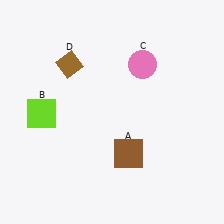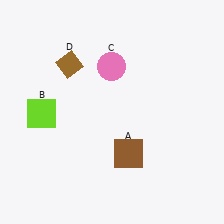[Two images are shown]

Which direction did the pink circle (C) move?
The pink circle (C) moved left.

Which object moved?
The pink circle (C) moved left.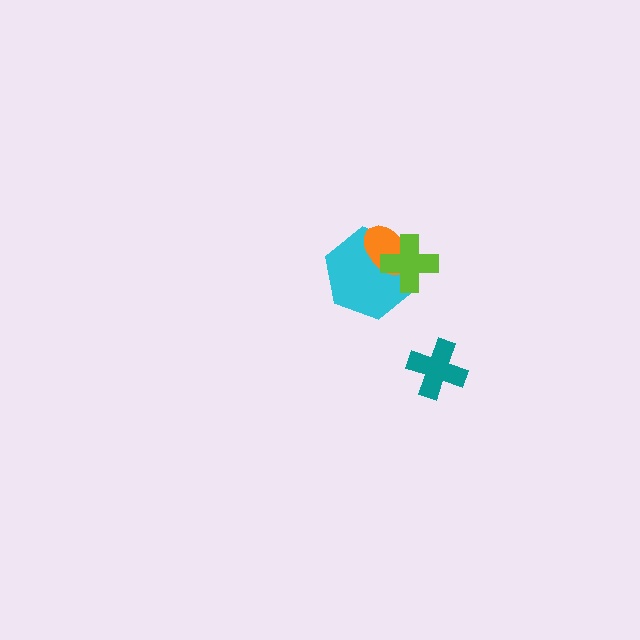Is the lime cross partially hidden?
No, no other shape covers it.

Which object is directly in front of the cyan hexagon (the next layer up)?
The orange ellipse is directly in front of the cyan hexagon.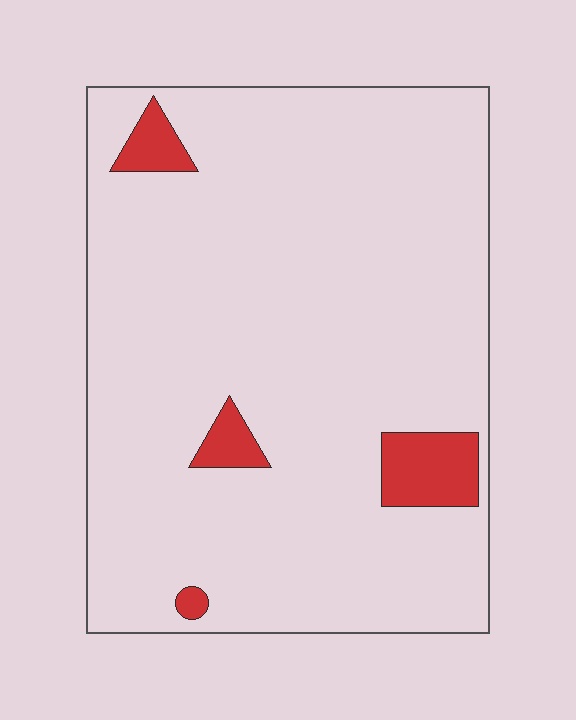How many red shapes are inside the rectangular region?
4.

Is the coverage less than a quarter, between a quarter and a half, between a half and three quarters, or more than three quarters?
Less than a quarter.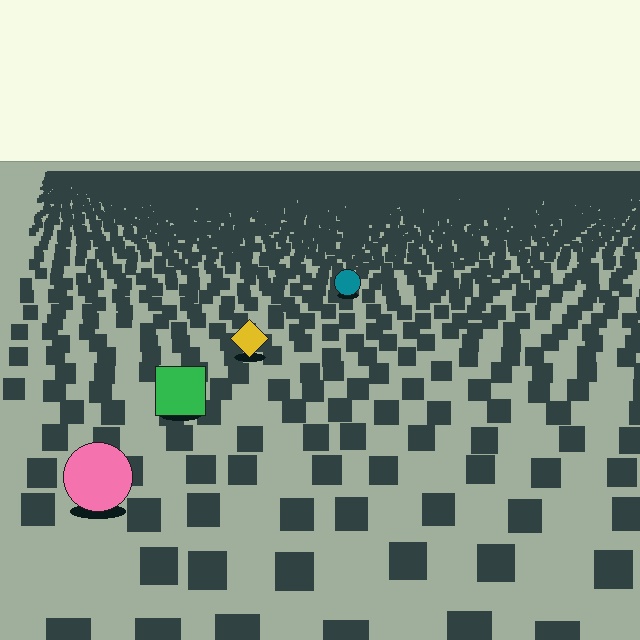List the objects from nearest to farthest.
From nearest to farthest: the pink circle, the green square, the yellow diamond, the teal circle.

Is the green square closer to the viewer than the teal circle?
Yes. The green square is closer — you can tell from the texture gradient: the ground texture is coarser near it.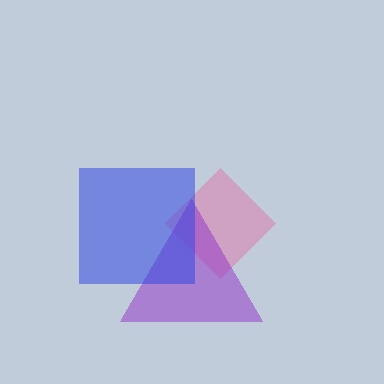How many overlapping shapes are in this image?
There are 3 overlapping shapes in the image.